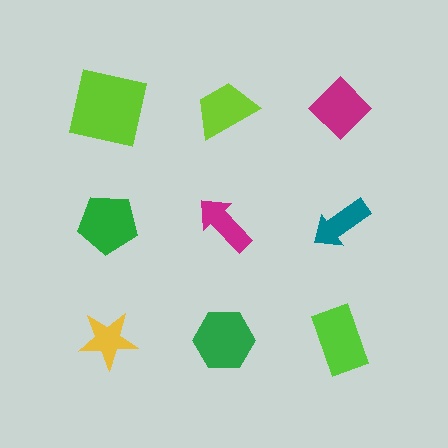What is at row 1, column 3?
A magenta diamond.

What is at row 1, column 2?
A lime trapezoid.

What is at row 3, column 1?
A yellow star.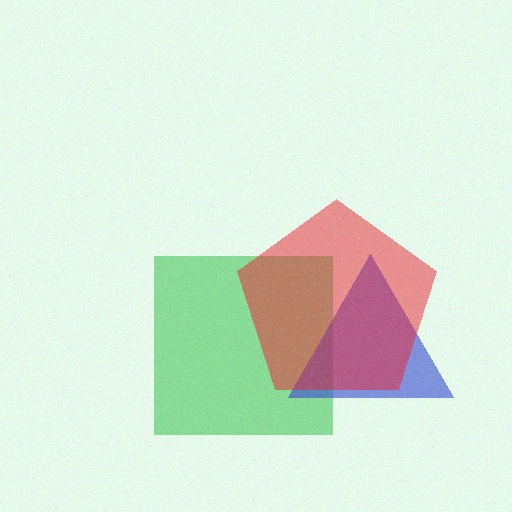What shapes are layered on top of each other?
The layered shapes are: a green square, a blue triangle, a red pentagon.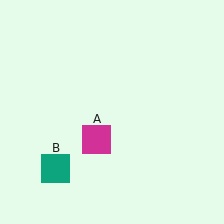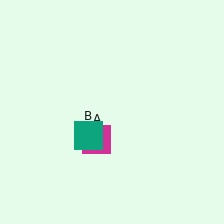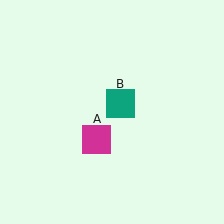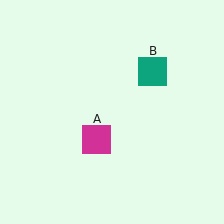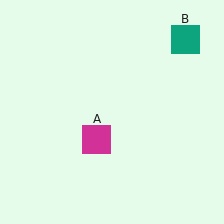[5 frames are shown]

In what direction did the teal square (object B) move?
The teal square (object B) moved up and to the right.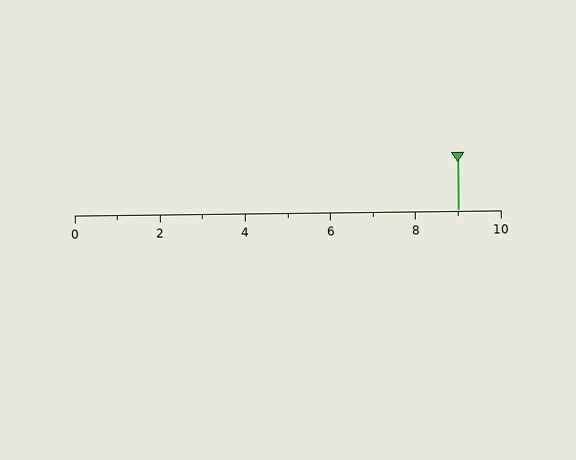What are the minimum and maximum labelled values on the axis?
The axis runs from 0 to 10.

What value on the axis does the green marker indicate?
The marker indicates approximately 9.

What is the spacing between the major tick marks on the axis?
The major ticks are spaced 2 apart.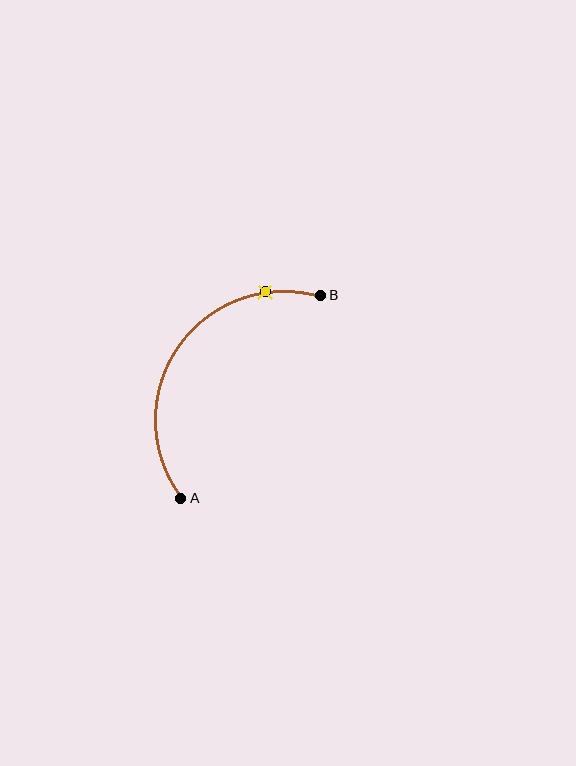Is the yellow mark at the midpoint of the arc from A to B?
No. The yellow mark lies on the arc but is closer to endpoint B. The arc midpoint would be at the point on the curve equidistant along the arc from both A and B.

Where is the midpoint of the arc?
The arc midpoint is the point on the curve farthest from the straight line joining A and B. It sits above and to the left of that line.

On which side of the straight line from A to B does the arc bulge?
The arc bulges above and to the left of the straight line connecting A and B.